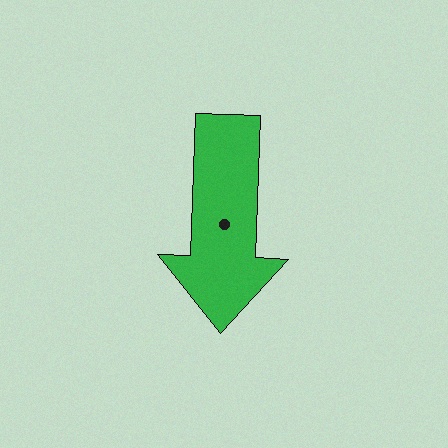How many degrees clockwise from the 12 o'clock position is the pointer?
Approximately 182 degrees.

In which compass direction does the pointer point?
South.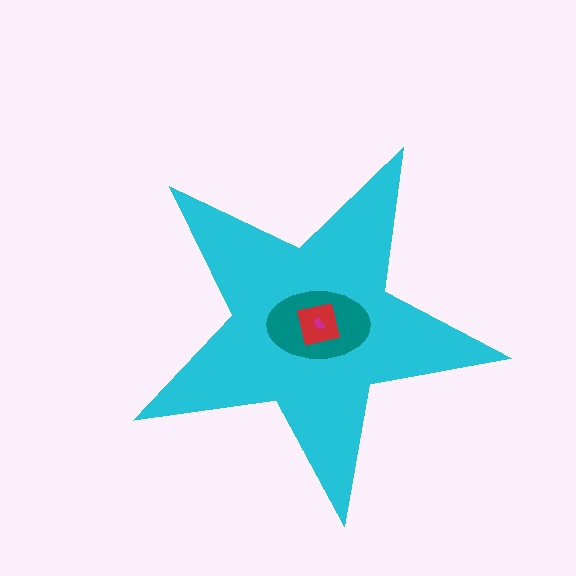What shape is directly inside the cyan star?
The teal ellipse.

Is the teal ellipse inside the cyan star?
Yes.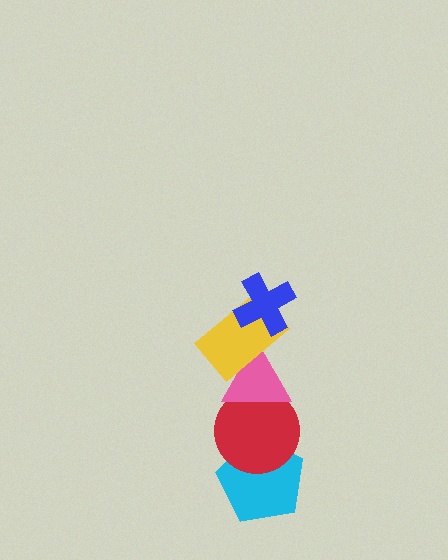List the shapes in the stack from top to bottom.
From top to bottom: the blue cross, the yellow rectangle, the pink triangle, the red circle, the cyan pentagon.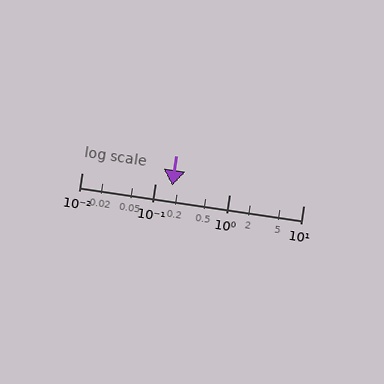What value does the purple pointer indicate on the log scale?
The pointer indicates approximately 0.17.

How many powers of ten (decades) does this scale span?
The scale spans 3 decades, from 0.01 to 10.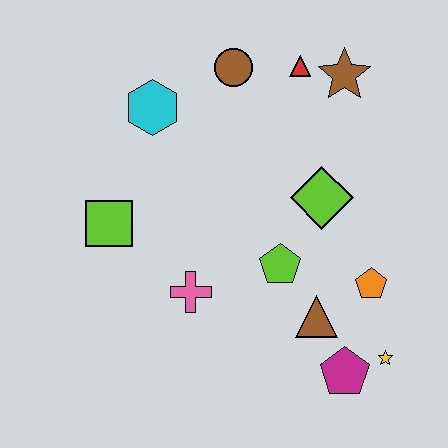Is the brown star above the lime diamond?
Yes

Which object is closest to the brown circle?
The red triangle is closest to the brown circle.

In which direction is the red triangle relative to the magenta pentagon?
The red triangle is above the magenta pentagon.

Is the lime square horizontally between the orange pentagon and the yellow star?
No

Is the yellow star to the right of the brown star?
Yes